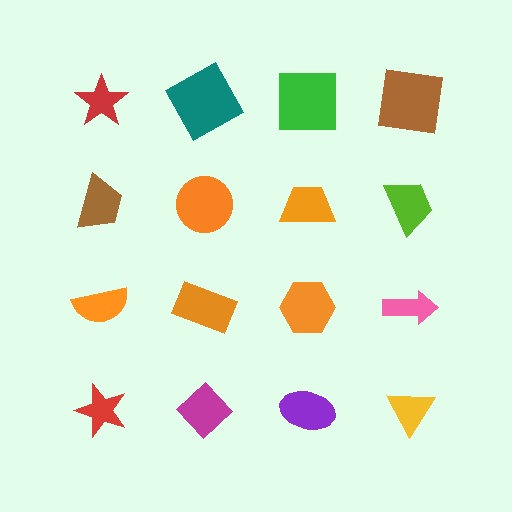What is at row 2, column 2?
An orange circle.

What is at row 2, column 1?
A brown trapezoid.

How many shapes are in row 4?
4 shapes.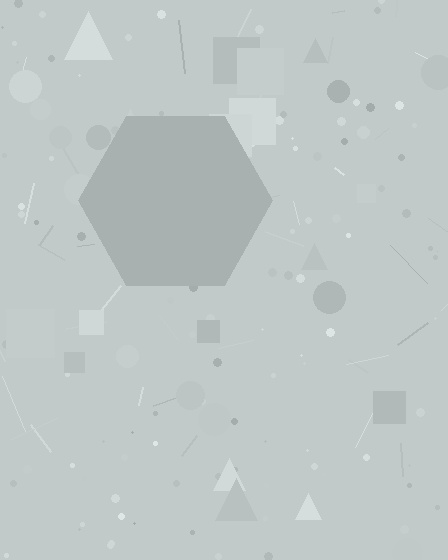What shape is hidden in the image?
A hexagon is hidden in the image.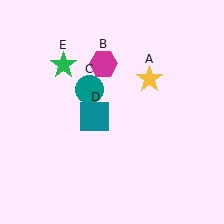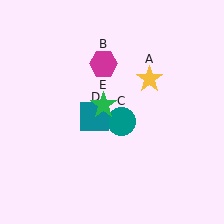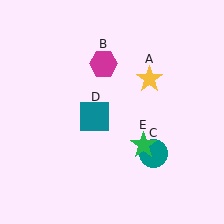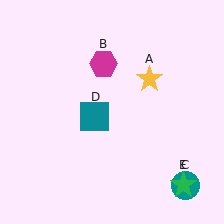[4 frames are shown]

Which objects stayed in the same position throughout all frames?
Yellow star (object A) and magenta hexagon (object B) and teal square (object D) remained stationary.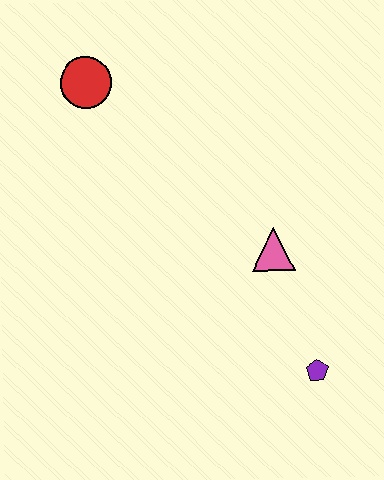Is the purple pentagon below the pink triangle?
Yes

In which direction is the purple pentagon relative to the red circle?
The purple pentagon is below the red circle.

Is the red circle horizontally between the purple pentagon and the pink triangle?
No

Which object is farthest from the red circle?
The purple pentagon is farthest from the red circle.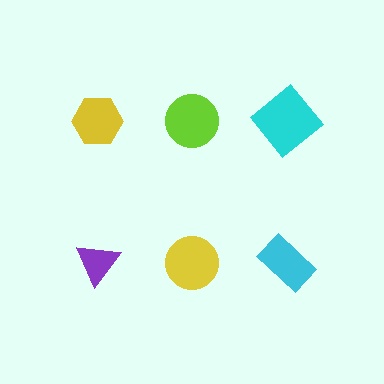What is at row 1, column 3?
A cyan diamond.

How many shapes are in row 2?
3 shapes.